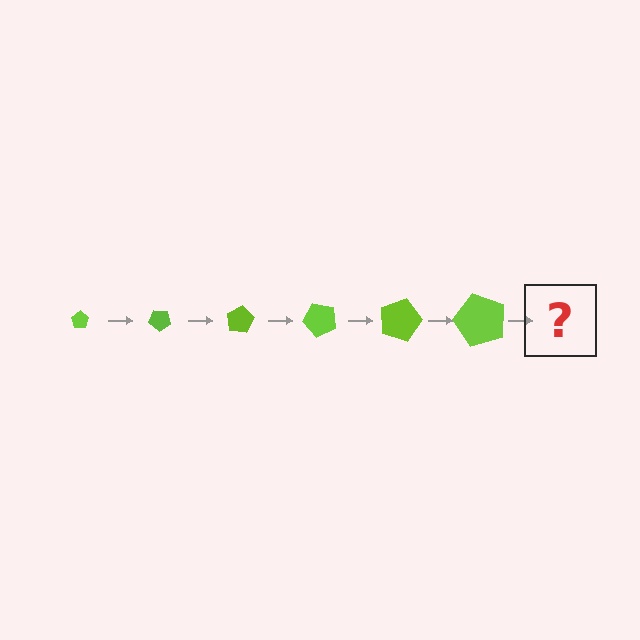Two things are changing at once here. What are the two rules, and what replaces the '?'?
The two rules are that the pentagon grows larger each step and it rotates 40 degrees each step. The '?' should be a pentagon, larger than the previous one and rotated 240 degrees from the start.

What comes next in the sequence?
The next element should be a pentagon, larger than the previous one and rotated 240 degrees from the start.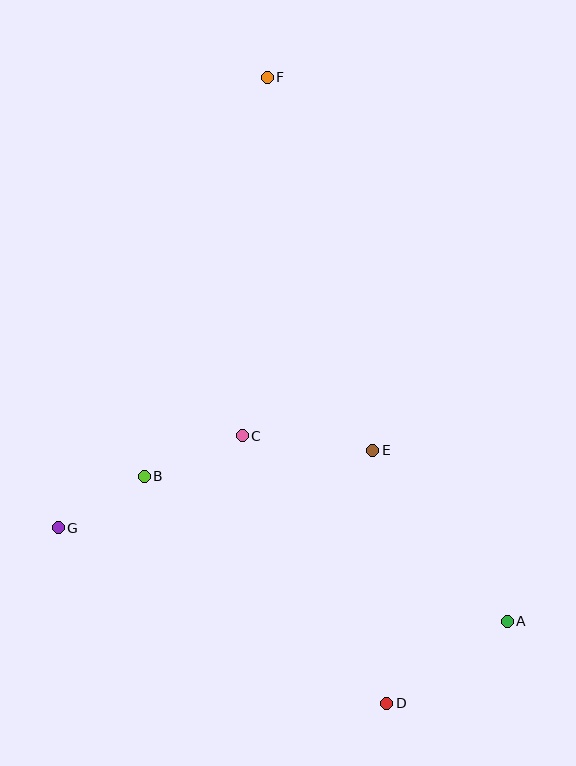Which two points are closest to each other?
Points B and G are closest to each other.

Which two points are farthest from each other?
Points D and F are farthest from each other.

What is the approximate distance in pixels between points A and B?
The distance between A and B is approximately 391 pixels.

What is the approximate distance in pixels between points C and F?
The distance between C and F is approximately 359 pixels.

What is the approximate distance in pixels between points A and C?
The distance between A and C is approximately 324 pixels.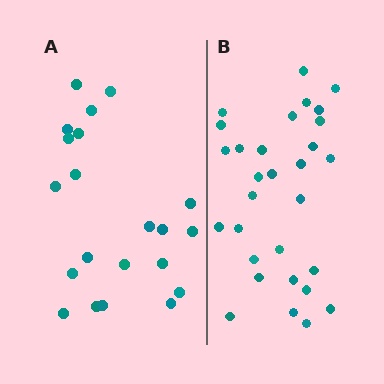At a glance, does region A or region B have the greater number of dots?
Region B (the right region) has more dots.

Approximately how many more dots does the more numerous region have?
Region B has roughly 8 or so more dots than region A.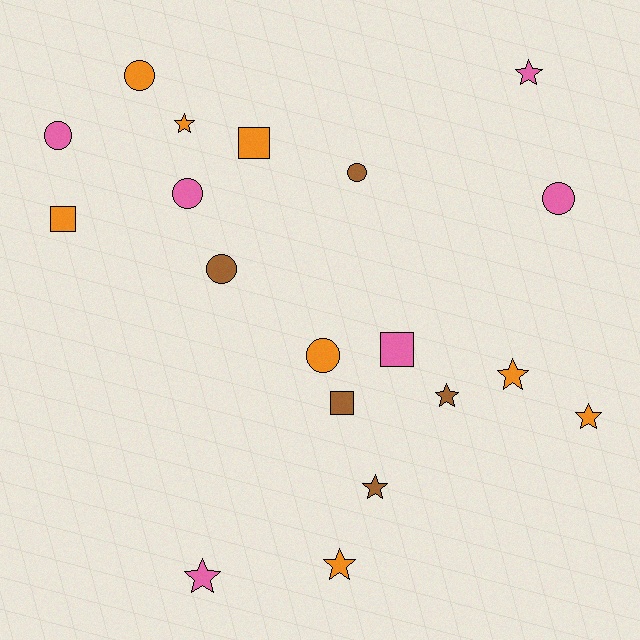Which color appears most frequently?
Orange, with 8 objects.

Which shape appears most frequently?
Star, with 8 objects.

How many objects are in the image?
There are 19 objects.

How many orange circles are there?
There are 2 orange circles.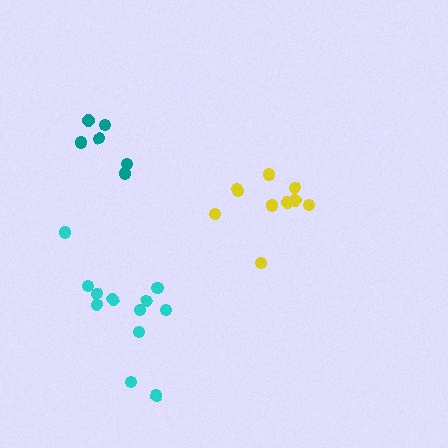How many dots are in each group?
Group 1: 12 dots, Group 2: 10 dots, Group 3: 6 dots (28 total).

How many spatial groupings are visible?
There are 3 spatial groupings.